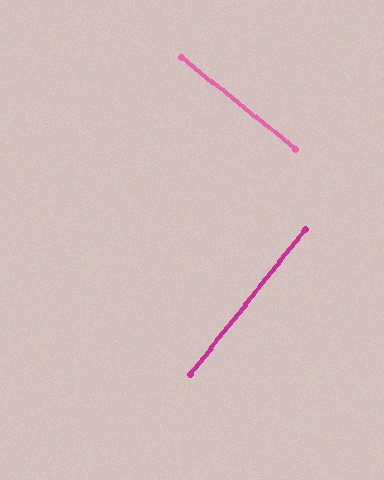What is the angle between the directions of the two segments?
Approximately 90 degrees.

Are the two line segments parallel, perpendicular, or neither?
Perpendicular — they meet at approximately 90°.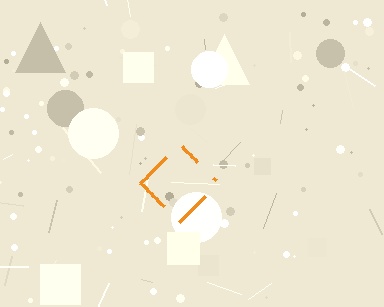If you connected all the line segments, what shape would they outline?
They would outline a diamond.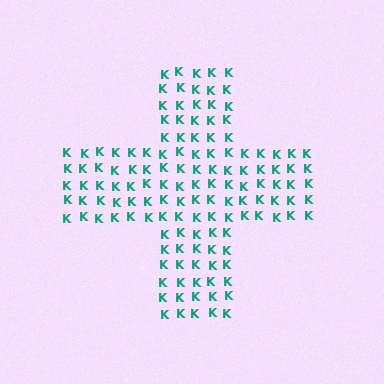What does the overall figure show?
The overall figure shows a cross.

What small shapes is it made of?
It is made of small letter K's.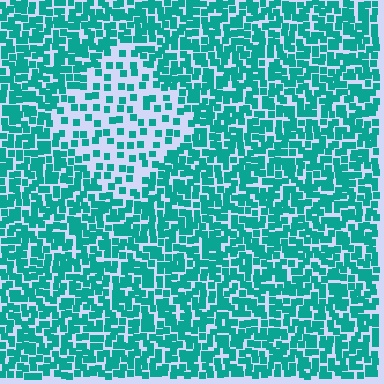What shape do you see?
I see a diamond.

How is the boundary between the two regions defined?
The boundary is defined by a change in element density (approximately 2.4x ratio). All elements are the same color, size, and shape.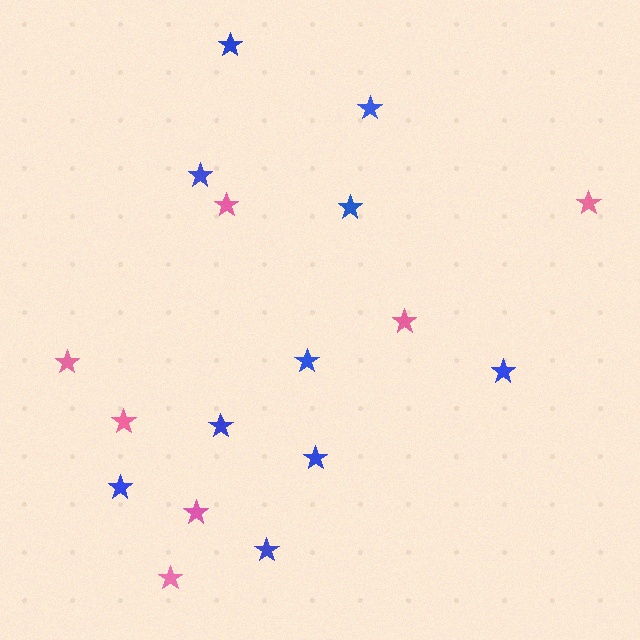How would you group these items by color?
There are 2 groups: one group of blue stars (10) and one group of pink stars (7).